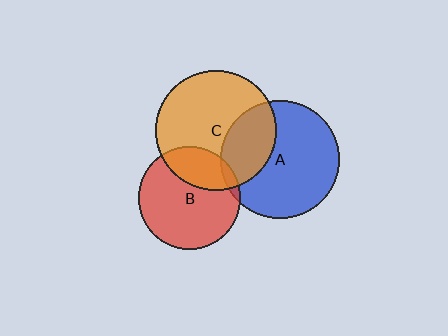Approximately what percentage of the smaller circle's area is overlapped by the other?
Approximately 5%.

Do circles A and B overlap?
Yes.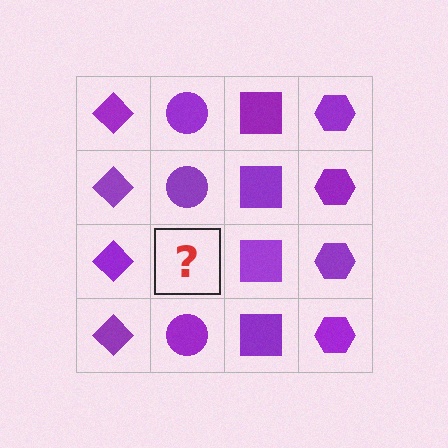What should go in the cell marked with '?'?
The missing cell should contain a purple circle.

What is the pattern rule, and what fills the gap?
The rule is that each column has a consistent shape. The gap should be filled with a purple circle.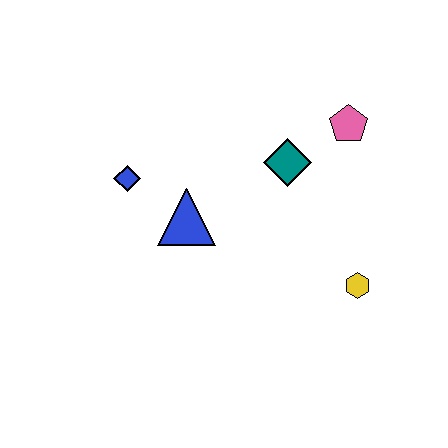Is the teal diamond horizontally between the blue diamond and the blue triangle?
No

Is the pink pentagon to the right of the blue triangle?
Yes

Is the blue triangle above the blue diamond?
No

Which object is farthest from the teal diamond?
The blue diamond is farthest from the teal diamond.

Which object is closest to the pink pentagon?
The teal diamond is closest to the pink pentagon.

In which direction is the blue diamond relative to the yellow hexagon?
The blue diamond is to the left of the yellow hexagon.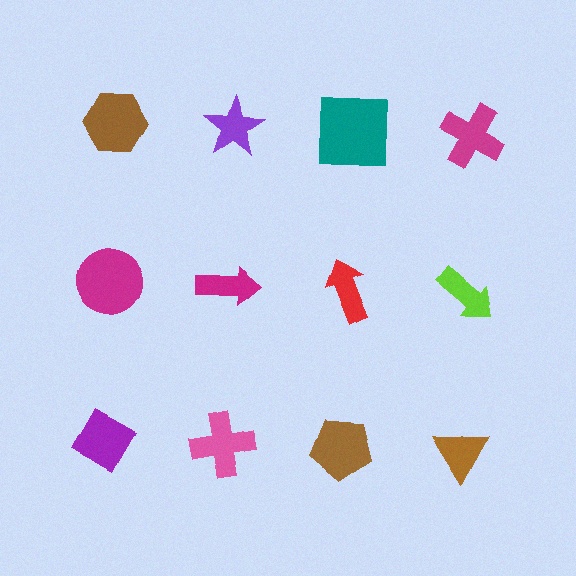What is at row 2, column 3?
A red arrow.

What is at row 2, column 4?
A lime arrow.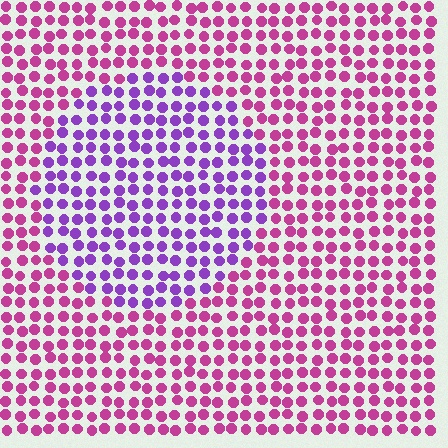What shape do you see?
I see a circle.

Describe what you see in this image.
The image is filled with small magenta elements in a uniform arrangement. A circle-shaped region is visible where the elements are tinted to a slightly different hue, forming a subtle color boundary.